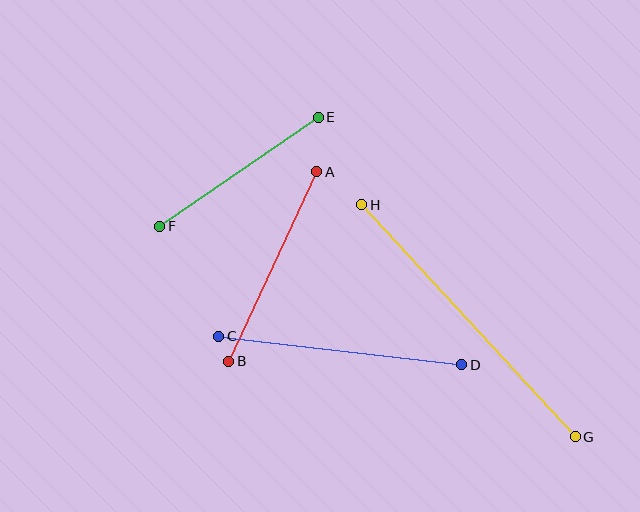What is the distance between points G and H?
The distance is approximately 316 pixels.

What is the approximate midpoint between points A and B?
The midpoint is at approximately (273, 266) pixels.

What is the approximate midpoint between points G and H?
The midpoint is at approximately (468, 321) pixels.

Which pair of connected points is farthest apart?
Points G and H are farthest apart.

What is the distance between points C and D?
The distance is approximately 244 pixels.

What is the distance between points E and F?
The distance is approximately 193 pixels.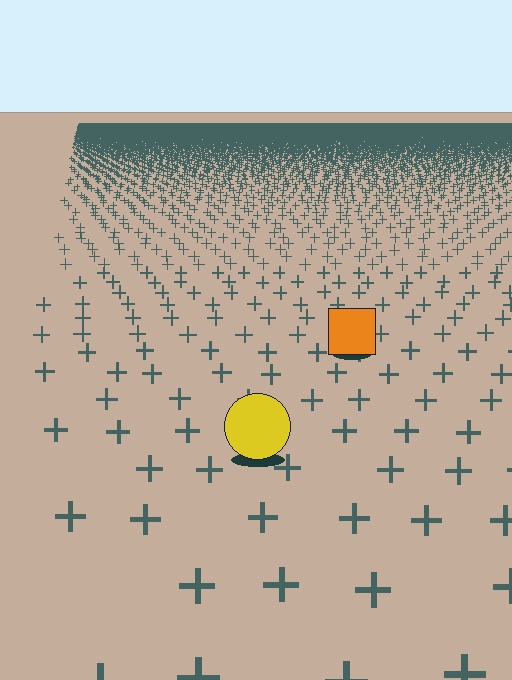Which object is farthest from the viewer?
The orange square is farthest from the viewer. It appears smaller and the ground texture around it is denser.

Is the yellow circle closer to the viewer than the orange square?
Yes. The yellow circle is closer — you can tell from the texture gradient: the ground texture is coarser near it.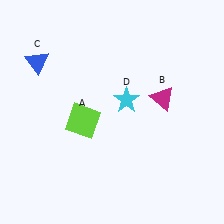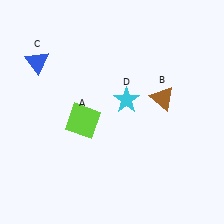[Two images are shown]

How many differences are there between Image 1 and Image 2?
There is 1 difference between the two images.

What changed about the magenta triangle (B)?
In Image 1, B is magenta. In Image 2, it changed to brown.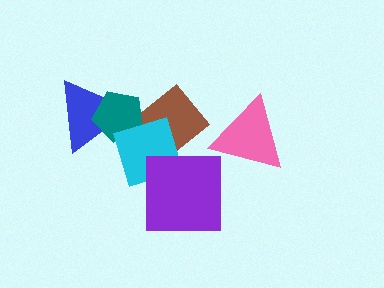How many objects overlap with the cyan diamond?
4 objects overlap with the cyan diamond.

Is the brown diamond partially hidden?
Yes, it is partially covered by another shape.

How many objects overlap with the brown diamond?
1 object overlaps with the brown diamond.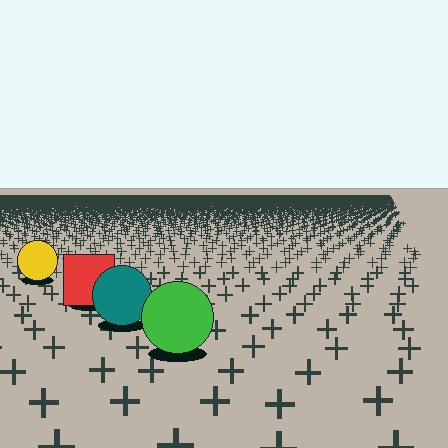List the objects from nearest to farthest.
From nearest to farthest: the green circle, the teal circle, the red square, the yellow circle.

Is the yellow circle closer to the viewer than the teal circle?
No. The teal circle is closer — you can tell from the texture gradient: the ground texture is coarser near it.